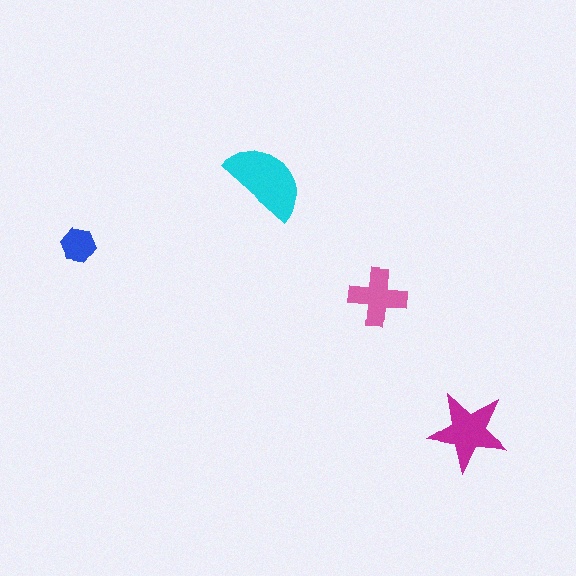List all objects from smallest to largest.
The blue hexagon, the pink cross, the magenta star, the cyan semicircle.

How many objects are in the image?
There are 4 objects in the image.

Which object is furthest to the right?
The magenta star is rightmost.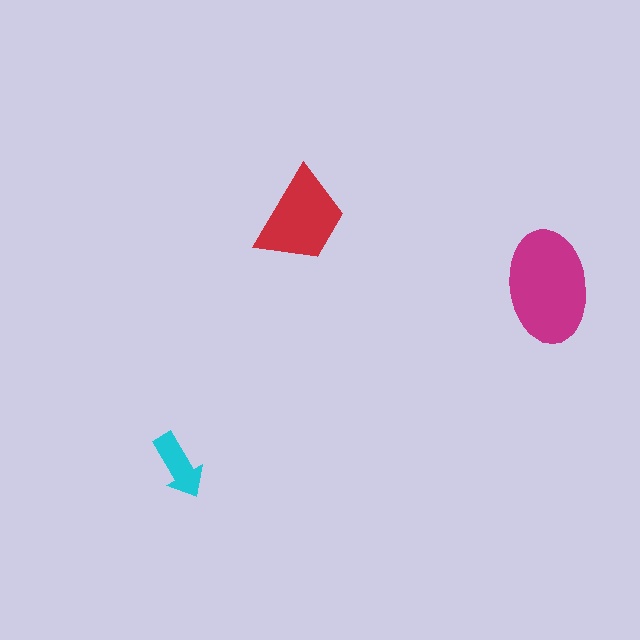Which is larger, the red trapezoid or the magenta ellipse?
The magenta ellipse.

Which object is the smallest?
The cyan arrow.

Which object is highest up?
The red trapezoid is topmost.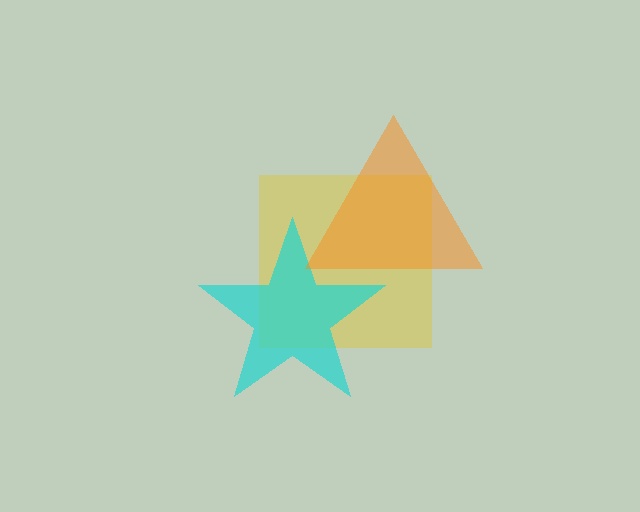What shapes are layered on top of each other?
The layered shapes are: a yellow square, a cyan star, an orange triangle.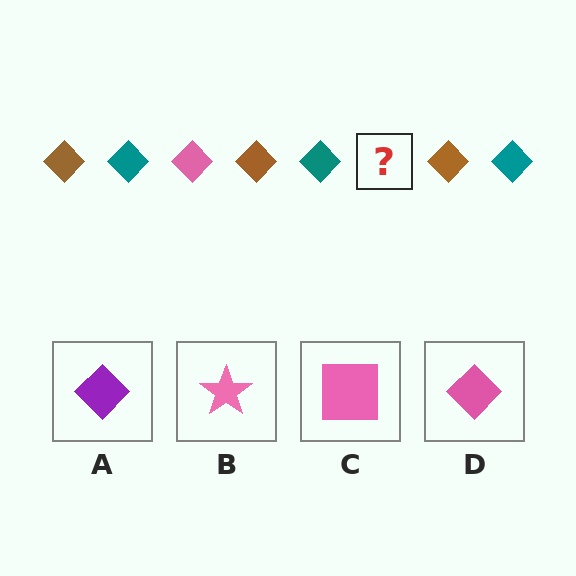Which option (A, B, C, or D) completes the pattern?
D.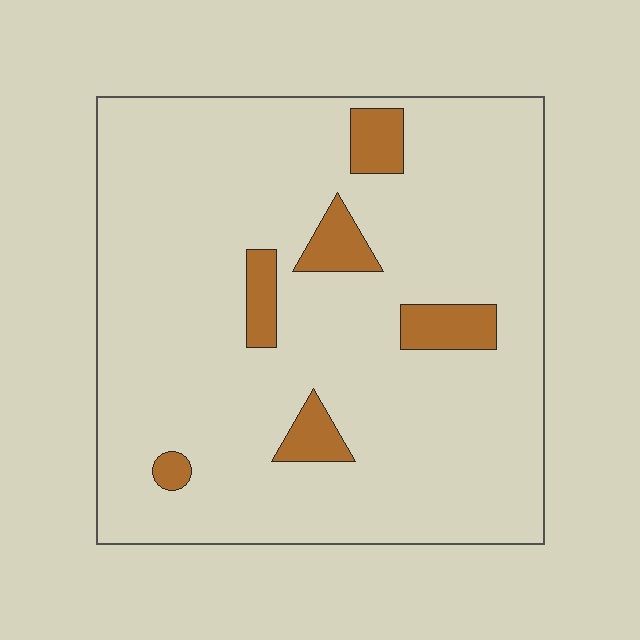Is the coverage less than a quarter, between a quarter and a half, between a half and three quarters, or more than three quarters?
Less than a quarter.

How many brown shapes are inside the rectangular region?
6.